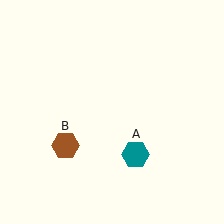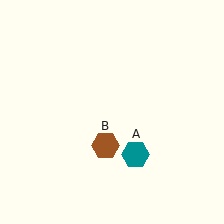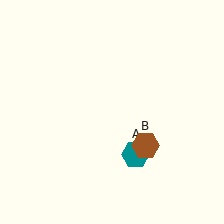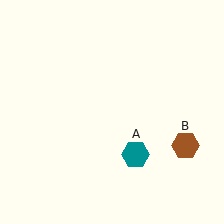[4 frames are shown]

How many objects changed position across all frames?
1 object changed position: brown hexagon (object B).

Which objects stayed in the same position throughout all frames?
Teal hexagon (object A) remained stationary.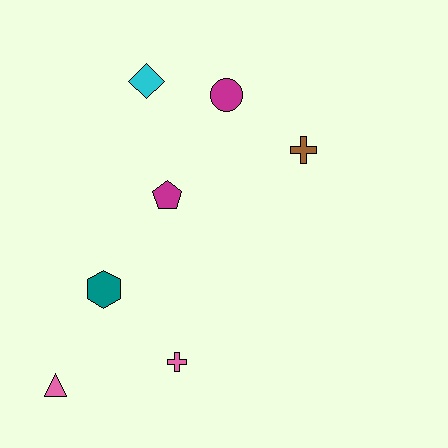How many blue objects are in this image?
There are no blue objects.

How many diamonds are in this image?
There is 1 diamond.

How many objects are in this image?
There are 7 objects.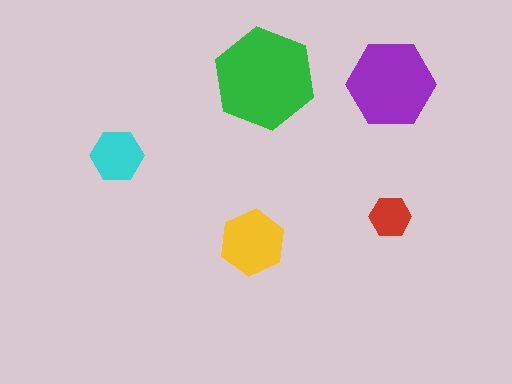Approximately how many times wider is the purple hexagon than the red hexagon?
About 2 times wider.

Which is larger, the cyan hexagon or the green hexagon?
The green one.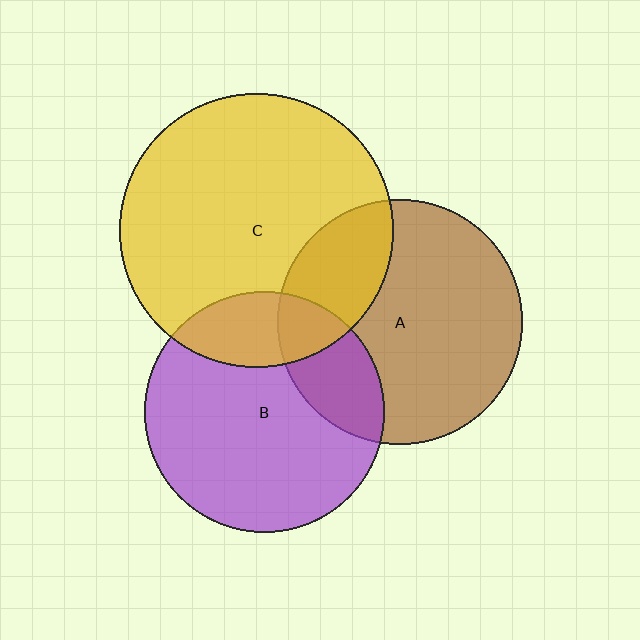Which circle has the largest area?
Circle C (yellow).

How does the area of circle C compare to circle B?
Approximately 1.3 times.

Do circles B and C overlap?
Yes.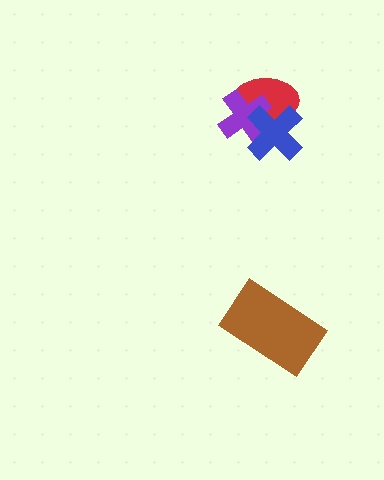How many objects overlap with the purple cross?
2 objects overlap with the purple cross.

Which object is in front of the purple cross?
The blue cross is in front of the purple cross.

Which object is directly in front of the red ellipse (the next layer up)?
The purple cross is directly in front of the red ellipse.